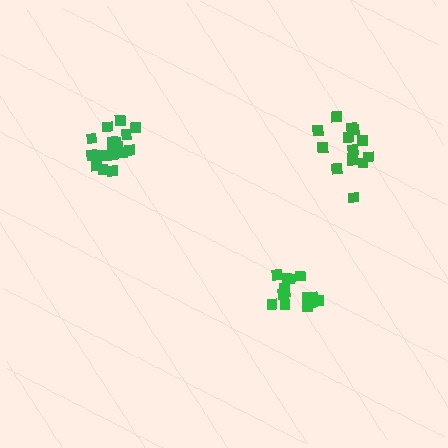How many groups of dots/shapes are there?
There are 3 groups.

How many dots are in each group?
Group 1: 14 dots, Group 2: 14 dots, Group 3: 20 dots (48 total).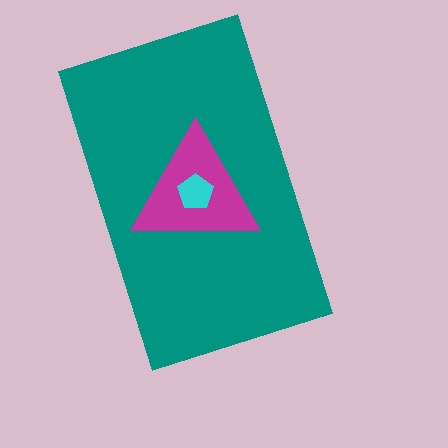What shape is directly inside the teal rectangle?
The magenta triangle.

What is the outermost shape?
The teal rectangle.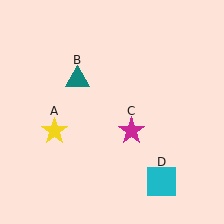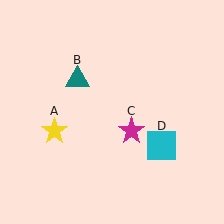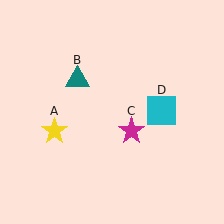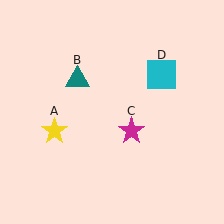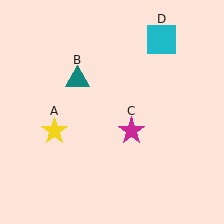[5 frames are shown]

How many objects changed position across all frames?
1 object changed position: cyan square (object D).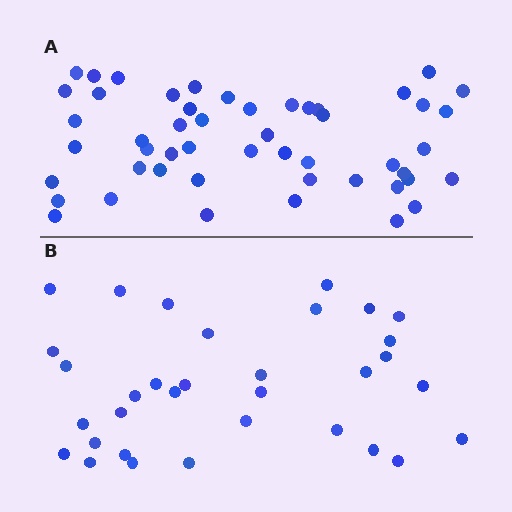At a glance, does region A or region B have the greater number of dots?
Region A (the top region) has more dots.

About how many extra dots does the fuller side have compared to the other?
Region A has approximately 15 more dots than region B.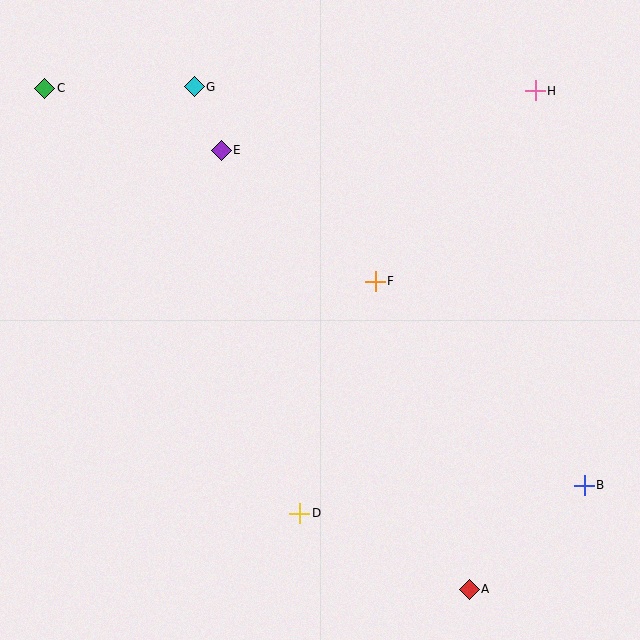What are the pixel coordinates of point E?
Point E is at (221, 150).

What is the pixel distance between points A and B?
The distance between A and B is 155 pixels.